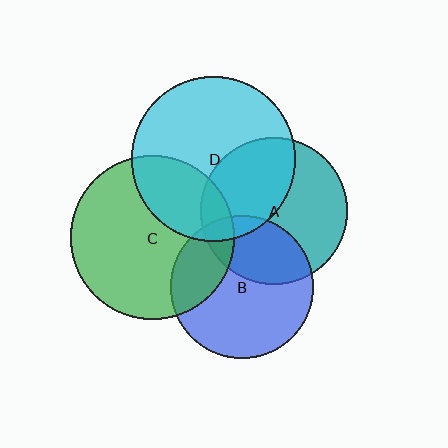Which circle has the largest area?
Circle D (cyan).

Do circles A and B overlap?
Yes.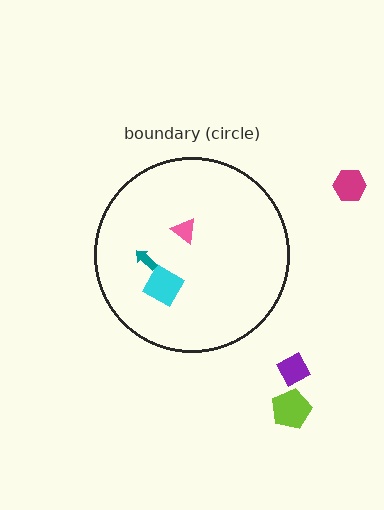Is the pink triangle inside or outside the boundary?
Inside.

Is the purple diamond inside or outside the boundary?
Outside.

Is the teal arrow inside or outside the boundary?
Inside.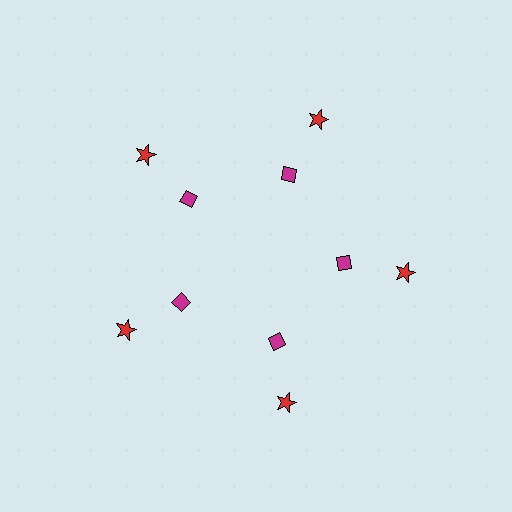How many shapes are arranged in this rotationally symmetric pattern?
There are 10 shapes, arranged in 5 groups of 2.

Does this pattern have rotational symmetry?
Yes, this pattern has 5-fold rotational symmetry. It looks the same after rotating 72 degrees around the center.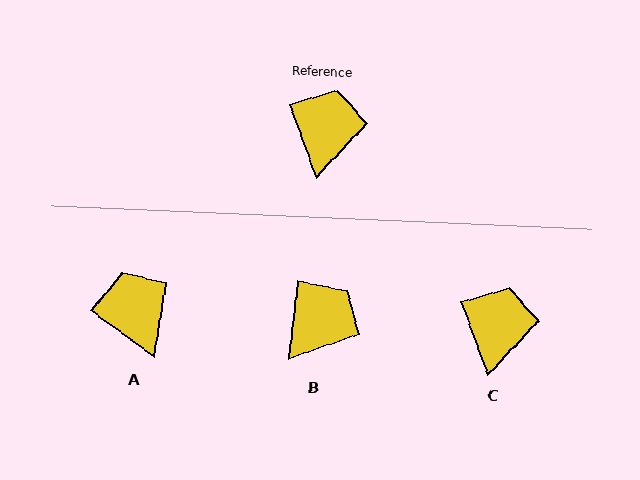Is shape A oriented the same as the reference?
No, it is off by about 34 degrees.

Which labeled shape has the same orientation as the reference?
C.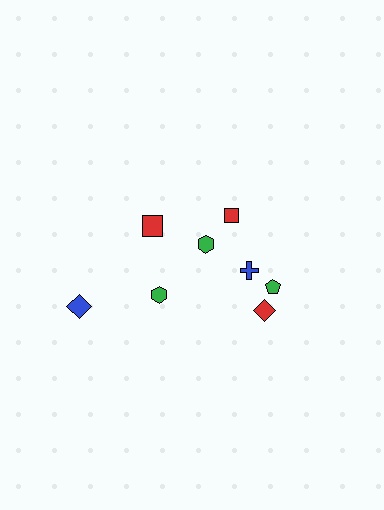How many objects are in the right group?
There are 5 objects.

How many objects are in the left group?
There are 3 objects.